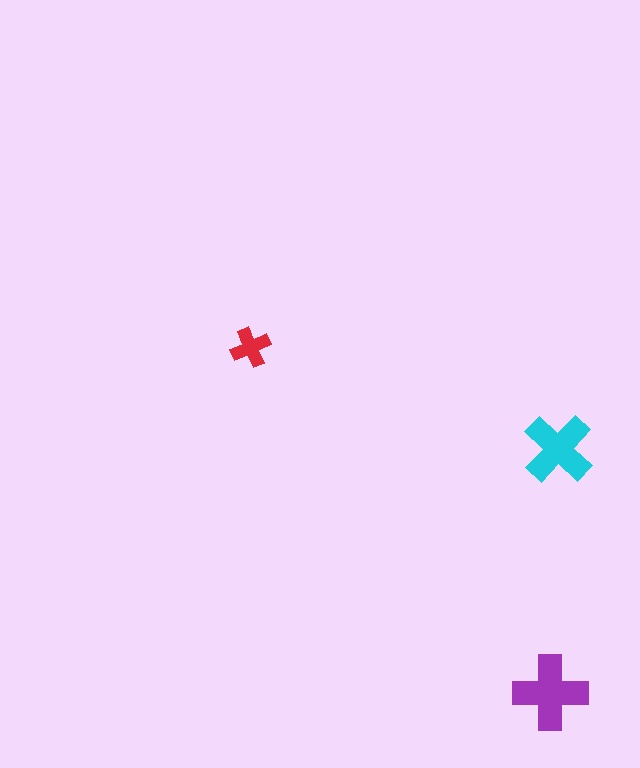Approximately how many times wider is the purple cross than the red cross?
About 2 times wider.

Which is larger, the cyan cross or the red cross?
The cyan one.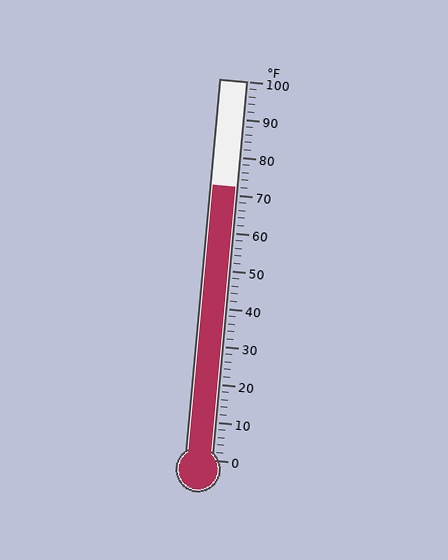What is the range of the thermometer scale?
The thermometer scale ranges from 0°F to 100°F.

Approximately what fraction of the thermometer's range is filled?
The thermometer is filled to approximately 70% of its range.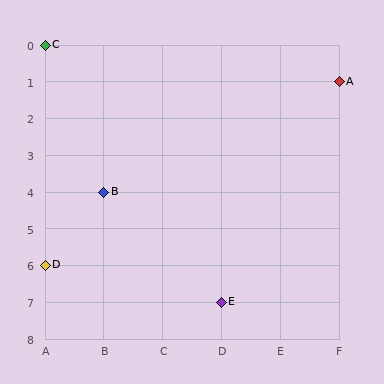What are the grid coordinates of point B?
Point B is at grid coordinates (B, 4).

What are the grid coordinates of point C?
Point C is at grid coordinates (A, 0).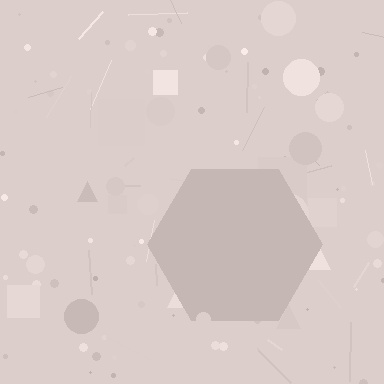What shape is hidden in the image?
A hexagon is hidden in the image.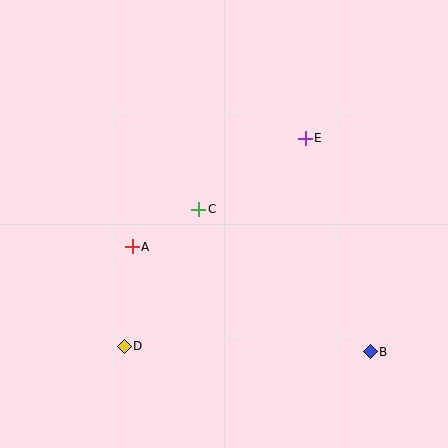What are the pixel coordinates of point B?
Point B is at (370, 352).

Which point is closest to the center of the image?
Point C at (199, 209) is closest to the center.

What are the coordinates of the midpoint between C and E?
The midpoint between C and E is at (252, 174).